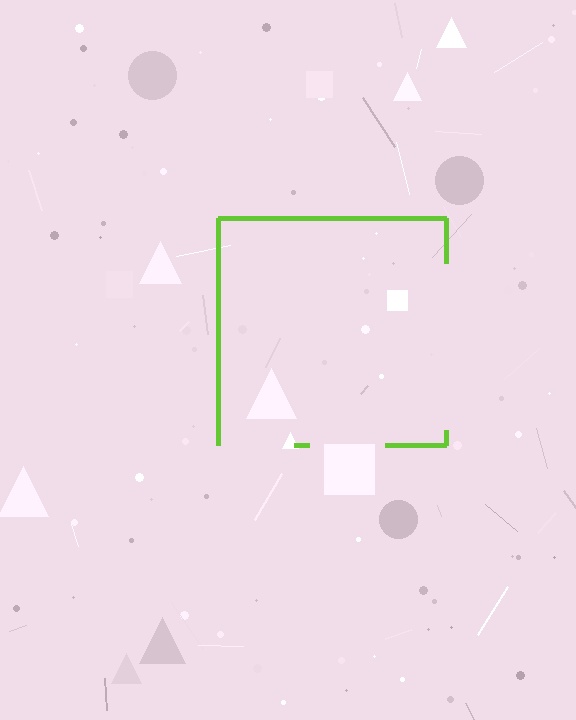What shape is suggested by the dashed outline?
The dashed outline suggests a square.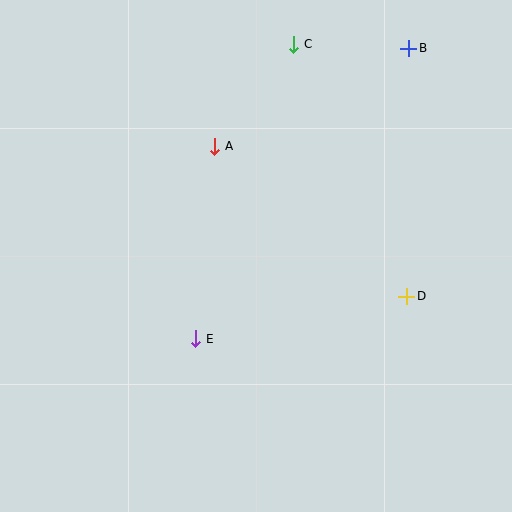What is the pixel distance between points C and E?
The distance between C and E is 310 pixels.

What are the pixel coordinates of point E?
Point E is at (196, 339).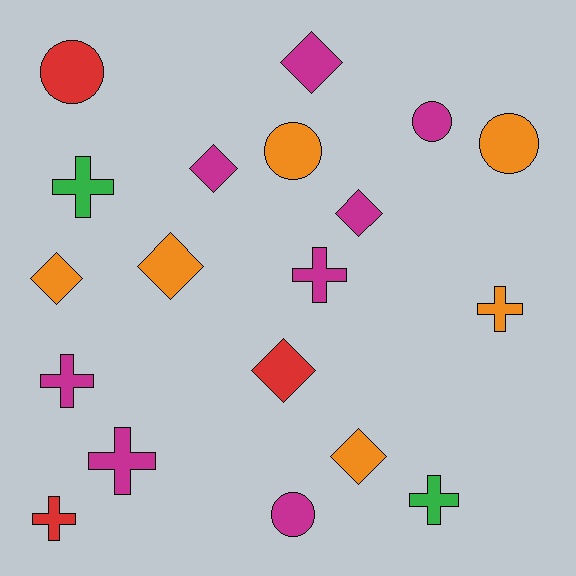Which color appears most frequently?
Magenta, with 8 objects.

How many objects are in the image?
There are 19 objects.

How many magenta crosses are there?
There are 3 magenta crosses.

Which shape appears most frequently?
Diamond, with 7 objects.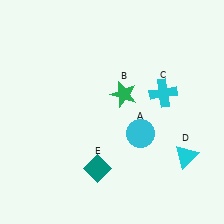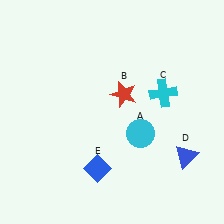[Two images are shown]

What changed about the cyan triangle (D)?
In Image 1, D is cyan. In Image 2, it changed to blue.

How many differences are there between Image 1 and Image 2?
There are 3 differences between the two images.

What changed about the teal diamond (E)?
In Image 1, E is teal. In Image 2, it changed to blue.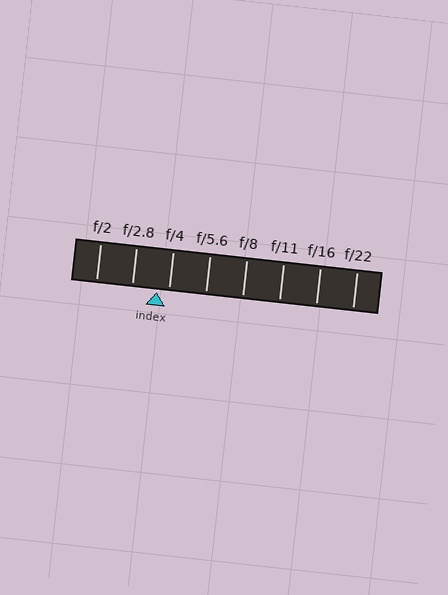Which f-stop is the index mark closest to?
The index mark is closest to f/4.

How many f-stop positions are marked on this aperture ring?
There are 8 f-stop positions marked.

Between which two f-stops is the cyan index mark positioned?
The index mark is between f/2.8 and f/4.